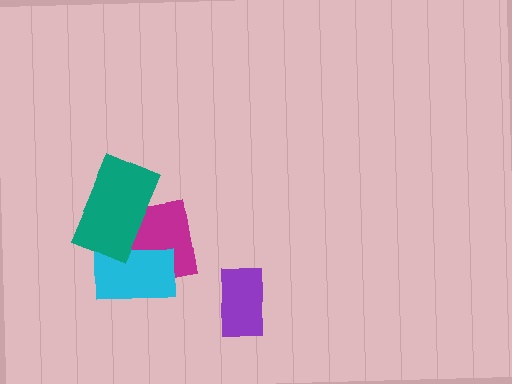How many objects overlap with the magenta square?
2 objects overlap with the magenta square.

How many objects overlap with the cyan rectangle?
2 objects overlap with the cyan rectangle.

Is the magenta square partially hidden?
Yes, it is partially covered by another shape.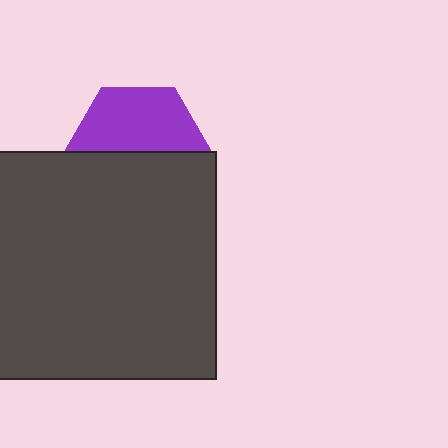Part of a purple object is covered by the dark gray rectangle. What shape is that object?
It is a hexagon.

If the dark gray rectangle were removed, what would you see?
You would see the complete purple hexagon.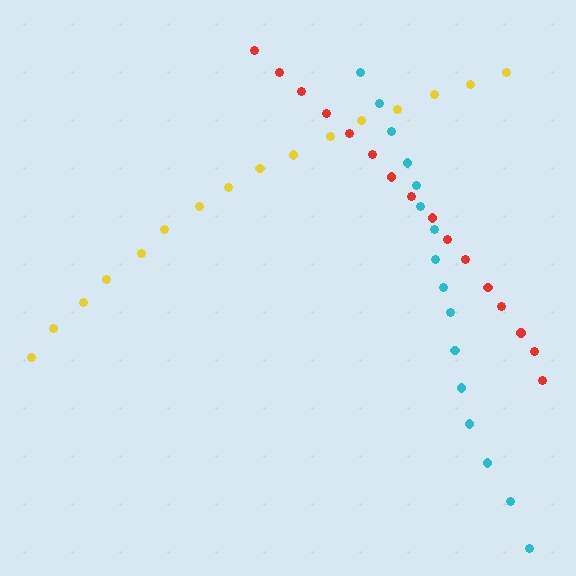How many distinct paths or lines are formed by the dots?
There are 3 distinct paths.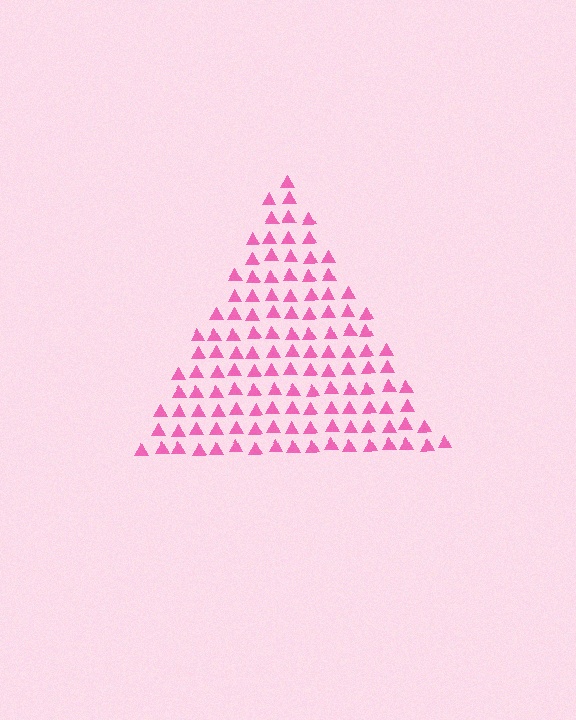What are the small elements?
The small elements are triangles.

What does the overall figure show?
The overall figure shows a triangle.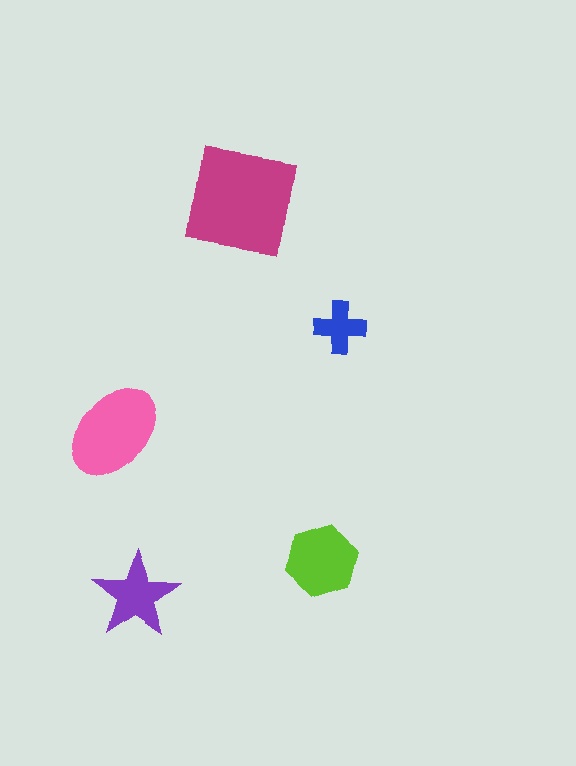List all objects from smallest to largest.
The blue cross, the purple star, the lime hexagon, the pink ellipse, the magenta square.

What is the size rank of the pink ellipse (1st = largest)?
2nd.